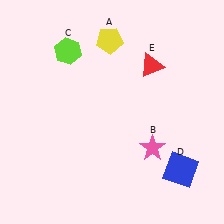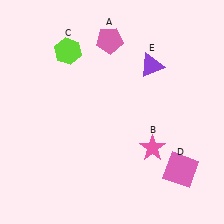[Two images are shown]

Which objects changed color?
A changed from yellow to pink. D changed from blue to pink. E changed from red to purple.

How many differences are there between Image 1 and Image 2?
There are 3 differences between the two images.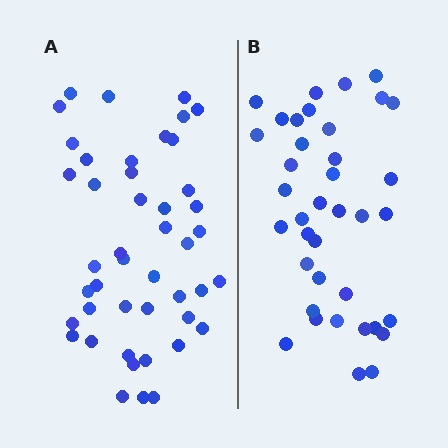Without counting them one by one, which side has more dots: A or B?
Region A (the left region) has more dots.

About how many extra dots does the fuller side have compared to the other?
Region A has roughly 8 or so more dots than region B.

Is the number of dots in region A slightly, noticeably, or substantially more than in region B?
Region A has only slightly more — the two regions are fairly close. The ratio is roughly 1.2 to 1.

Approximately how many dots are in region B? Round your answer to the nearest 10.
About 40 dots. (The exact count is 38, which rounds to 40.)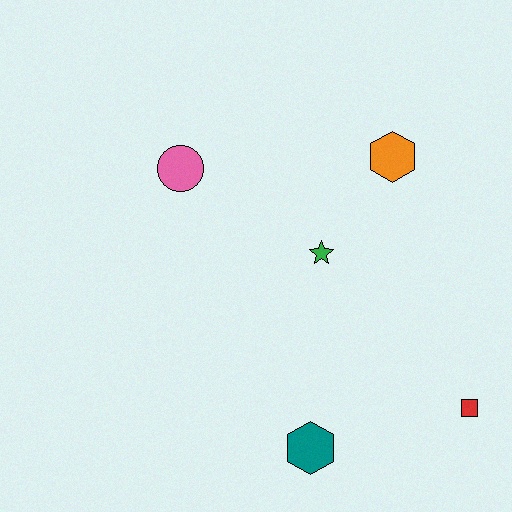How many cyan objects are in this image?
There are no cyan objects.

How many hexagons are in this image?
There are 2 hexagons.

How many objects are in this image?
There are 5 objects.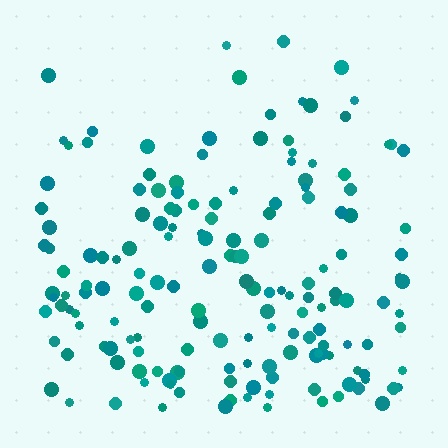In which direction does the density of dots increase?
From top to bottom, with the bottom side densest.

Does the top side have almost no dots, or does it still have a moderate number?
Still a moderate number, just noticeably fewer than the bottom.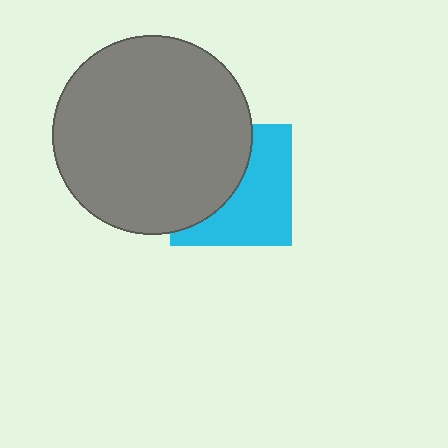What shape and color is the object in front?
The object in front is a gray circle.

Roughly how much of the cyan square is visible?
About half of it is visible (roughly 52%).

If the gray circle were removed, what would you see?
You would see the complete cyan square.